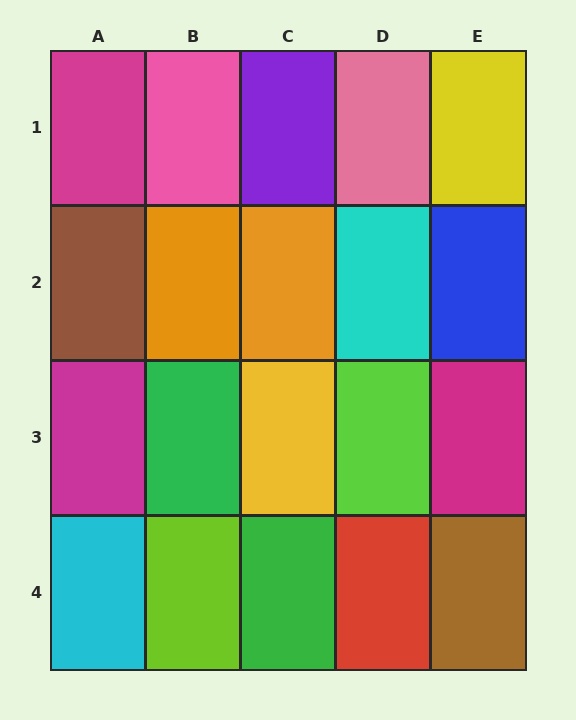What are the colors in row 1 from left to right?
Magenta, pink, purple, pink, yellow.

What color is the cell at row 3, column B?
Green.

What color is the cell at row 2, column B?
Orange.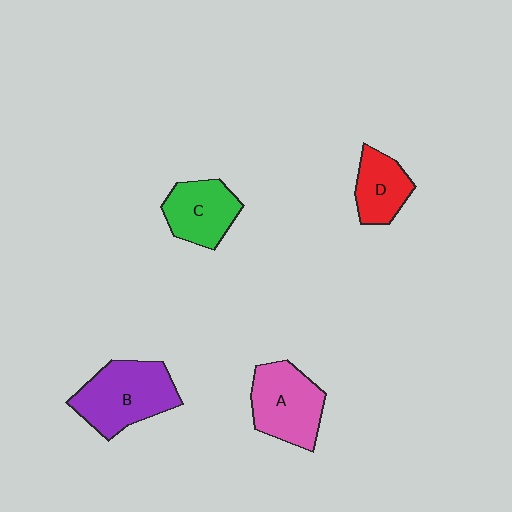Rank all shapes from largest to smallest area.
From largest to smallest: B (purple), A (pink), C (green), D (red).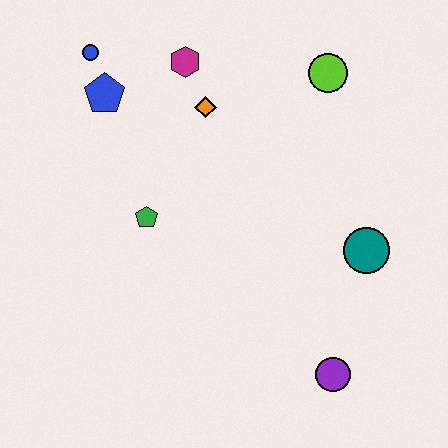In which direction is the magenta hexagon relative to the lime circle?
The magenta hexagon is to the left of the lime circle.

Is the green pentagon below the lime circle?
Yes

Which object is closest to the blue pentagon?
The blue circle is closest to the blue pentagon.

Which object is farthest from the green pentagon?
The purple circle is farthest from the green pentagon.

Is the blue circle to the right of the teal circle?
No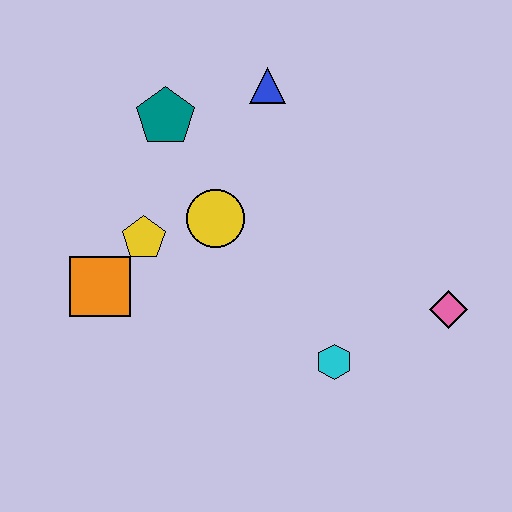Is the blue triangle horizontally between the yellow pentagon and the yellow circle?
No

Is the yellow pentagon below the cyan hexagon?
No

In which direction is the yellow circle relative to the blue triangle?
The yellow circle is below the blue triangle.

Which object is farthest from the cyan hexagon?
The teal pentagon is farthest from the cyan hexagon.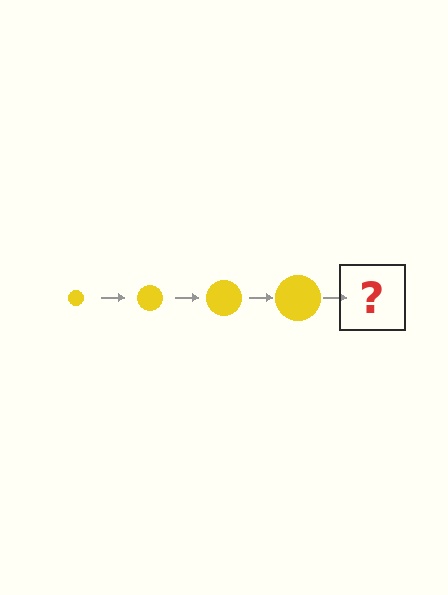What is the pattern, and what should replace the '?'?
The pattern is that the circle gets progressively larger each step. The '?' should be a yellow circle, larger than the previous one.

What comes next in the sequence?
The next element should be a yellow circle, larger than the previous one.